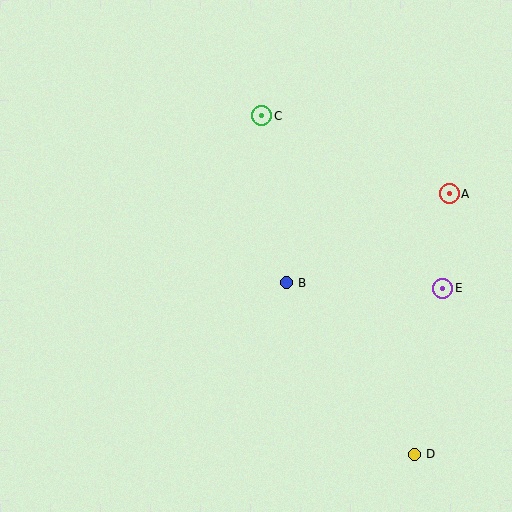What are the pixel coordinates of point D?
Point D is at (414, 454).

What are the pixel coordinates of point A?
Point A is at (449, 194).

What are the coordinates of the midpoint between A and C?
The midpoint between A and C is at (355, 155).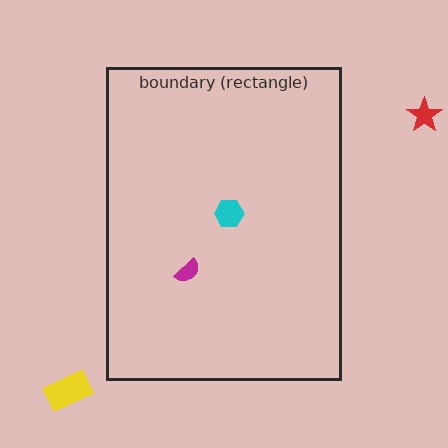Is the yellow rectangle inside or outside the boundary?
Outside.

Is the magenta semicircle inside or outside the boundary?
Inside.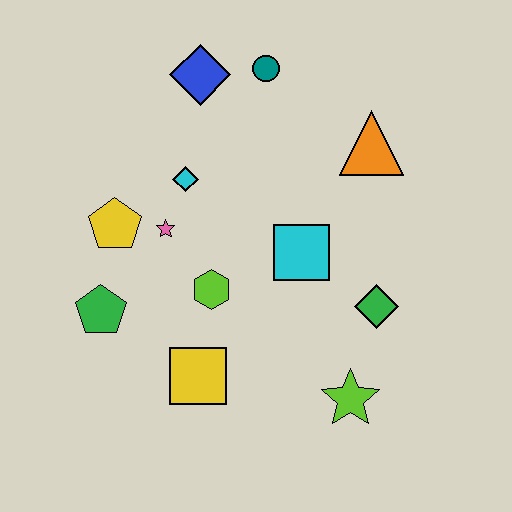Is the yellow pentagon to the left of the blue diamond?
Yes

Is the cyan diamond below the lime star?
No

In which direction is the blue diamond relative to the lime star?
The blue diamond is above the lime star.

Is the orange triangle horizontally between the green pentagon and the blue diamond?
No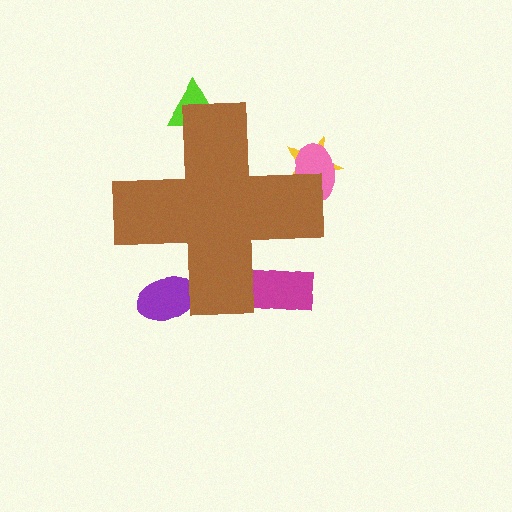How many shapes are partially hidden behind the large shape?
5 shapes are partially hidden.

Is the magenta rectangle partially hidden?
Yes, the magenta rectangle is partially hidden behind the brown cross.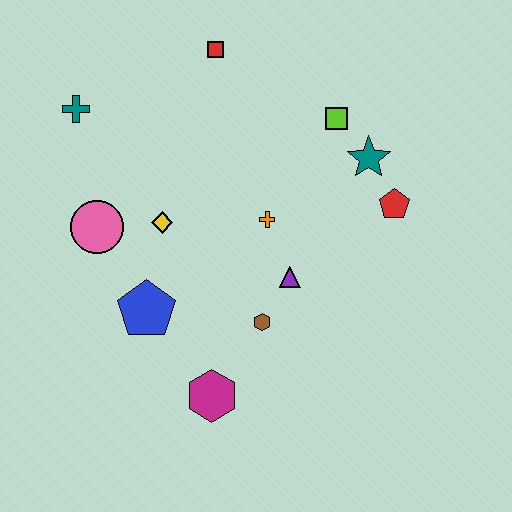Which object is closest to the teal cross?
The pink circle is closest to the teal cross.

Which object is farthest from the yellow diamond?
The red pentagon is farthest from the yellow diamond.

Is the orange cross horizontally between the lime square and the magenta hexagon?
Yes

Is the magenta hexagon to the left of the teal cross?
No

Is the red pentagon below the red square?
Yes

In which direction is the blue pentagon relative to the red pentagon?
The blue pentagon is to the left of the red pentagon.